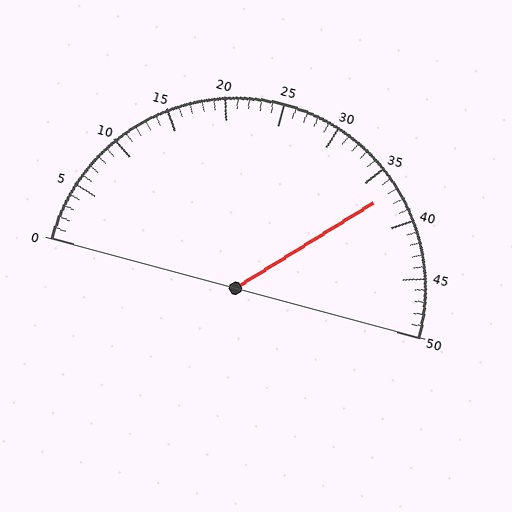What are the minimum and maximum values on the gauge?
The gauge ranges from 0 to 50.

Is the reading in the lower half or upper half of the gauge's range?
The reading is in the upper half of the range (0 to 50).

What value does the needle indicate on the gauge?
The needle indicates approximately 37.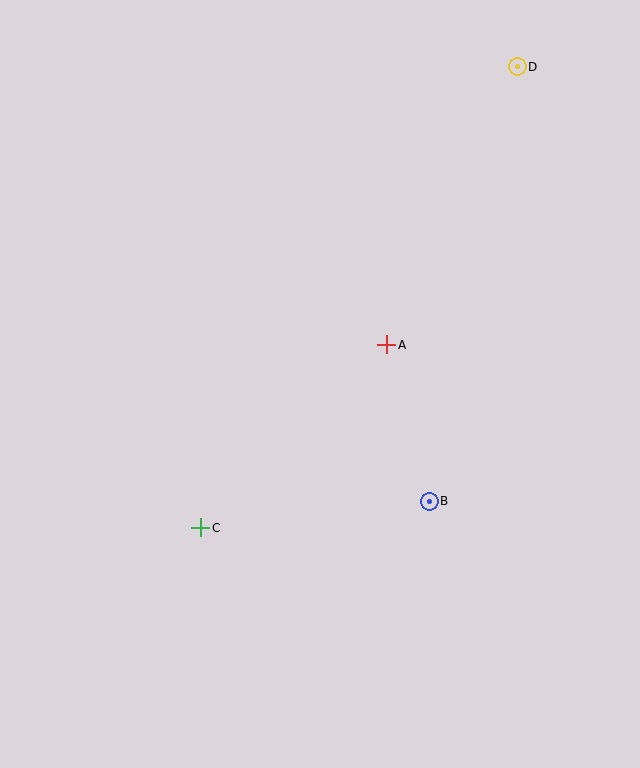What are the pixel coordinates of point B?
Point B is at (429, 501).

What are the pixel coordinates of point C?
Point C is at (201, 528).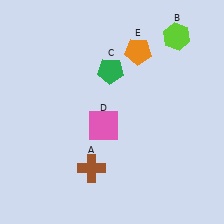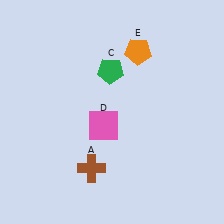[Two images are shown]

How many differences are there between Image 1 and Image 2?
There is 1 difference between the two images.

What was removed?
The lime hexagon (B) was removed in Image 2.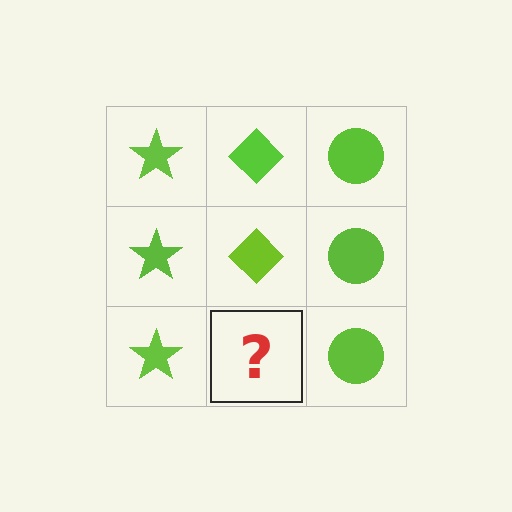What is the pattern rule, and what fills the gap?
The rule is that each column has a consistent shape. The gap should be filled with a lime diamond.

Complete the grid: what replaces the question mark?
The question mark should be replaced with a lime diamond.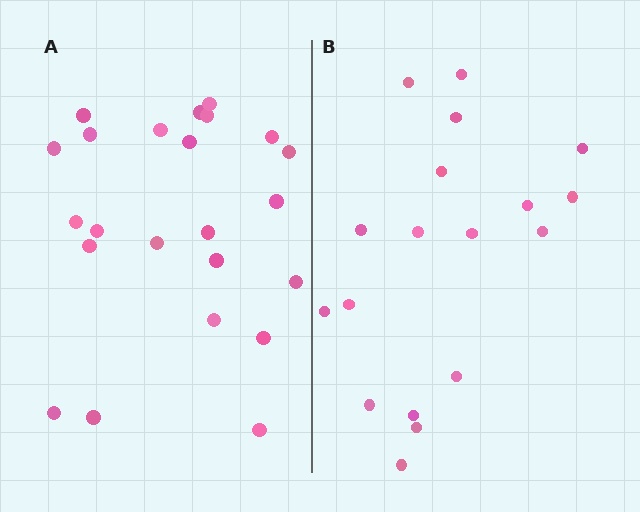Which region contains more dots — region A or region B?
Region A (the left region) has more dots.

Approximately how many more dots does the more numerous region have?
Region A has about 5 more dots than region B.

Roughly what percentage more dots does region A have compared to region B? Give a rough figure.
About 30% more.